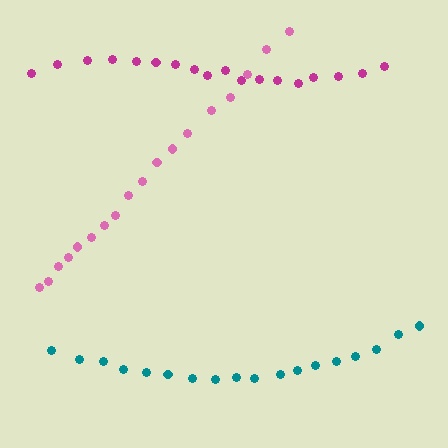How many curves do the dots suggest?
There are 3 distinct paths.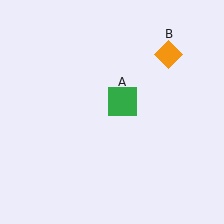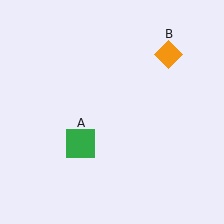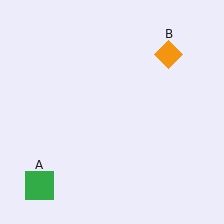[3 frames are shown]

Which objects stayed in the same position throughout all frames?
Orange diamond (object B) remained stationary.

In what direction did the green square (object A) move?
The green square (object A) moved down and to the left.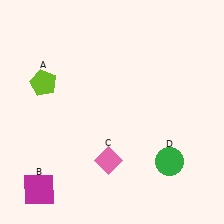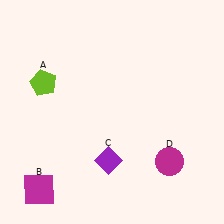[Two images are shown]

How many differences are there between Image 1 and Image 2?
There are 2 differences between the two images.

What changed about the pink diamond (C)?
In Image 1, C is pink. In Image 2, it changed to purple.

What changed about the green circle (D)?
In Image 1, D is green. In Image 2, it changed to magenta.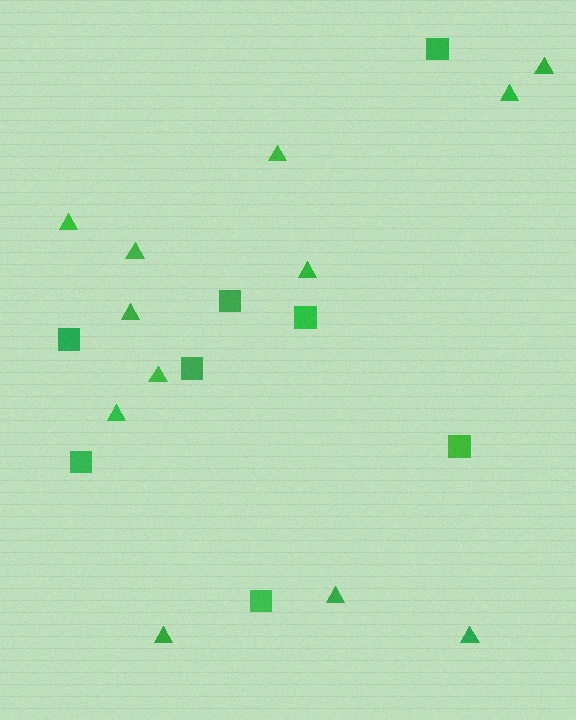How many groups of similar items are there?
There are 2 groups: one group of triangles (12) and one group of squares (8).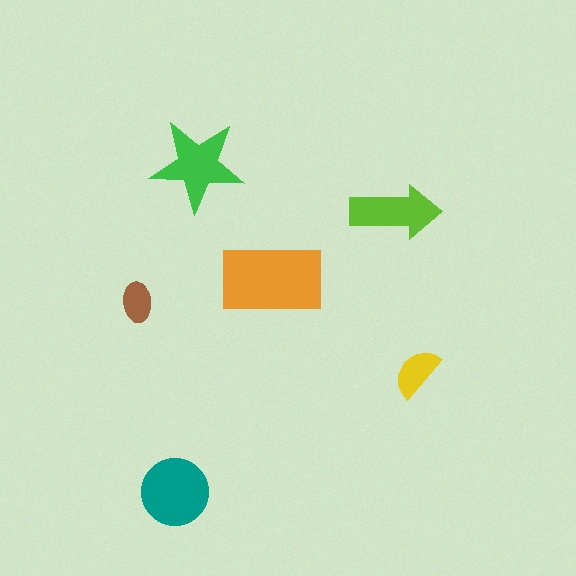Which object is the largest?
The orange rectangle.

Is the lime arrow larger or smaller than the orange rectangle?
Smaller.